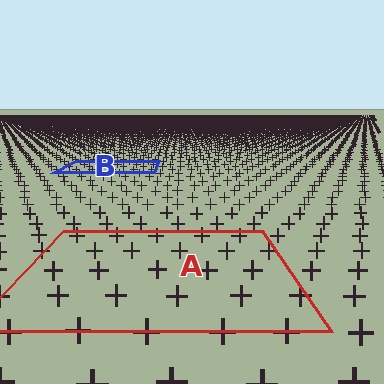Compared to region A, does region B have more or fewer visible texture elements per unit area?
Region B has more texture elements per unit area — they are packed more densely because it is farther away.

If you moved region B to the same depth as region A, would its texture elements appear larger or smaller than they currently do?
They would appear larger. At a closer depth, the same texture elements are projected at a bigger on-screen size.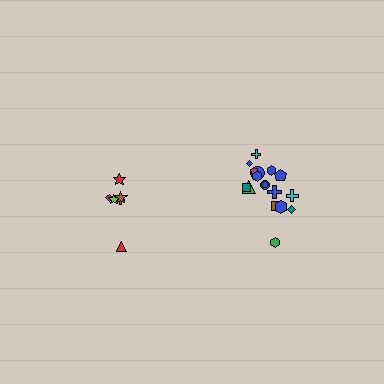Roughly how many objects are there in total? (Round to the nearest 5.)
Roughly 25 objects in total.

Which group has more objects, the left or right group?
The right group.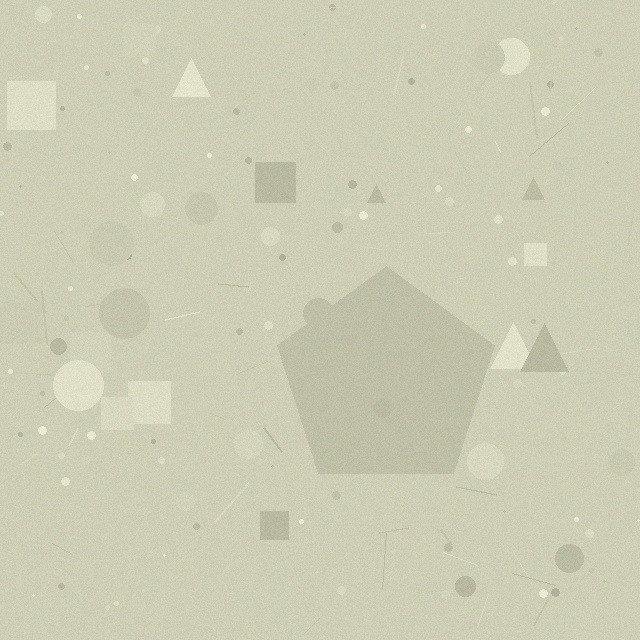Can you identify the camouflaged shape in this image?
The camouflaged shape is a pentagon.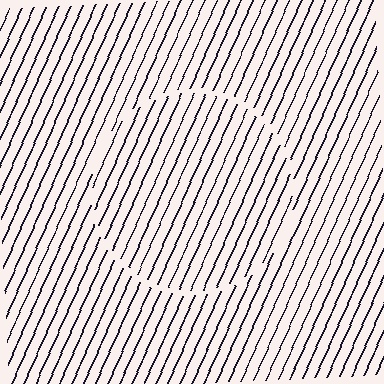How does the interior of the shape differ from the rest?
The interior of the shape contains the same grating, shifted by half a period — the contour is defined by the phase discontinuity where line-ends from the inner and outer gratings abut.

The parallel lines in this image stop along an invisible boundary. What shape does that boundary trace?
An illusory circle. The interior of the shape contains the same grating, shifted by half a period — the contour is defined by the phase discontinuity where line-ends from the inner and outer gratings abut.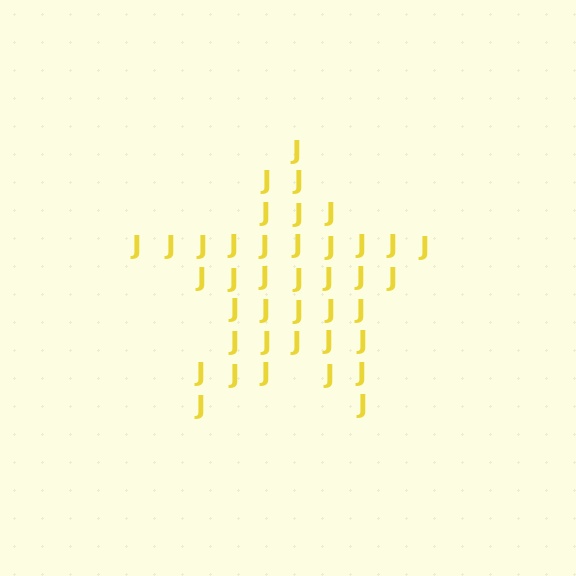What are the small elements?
The small elements are letter J's.